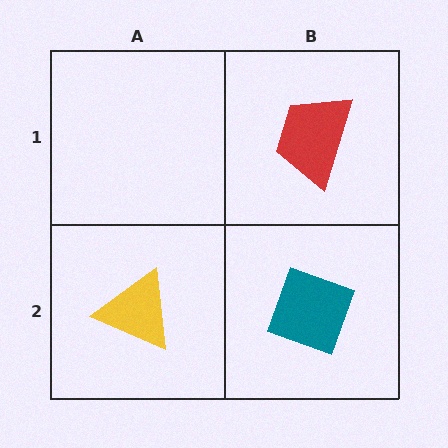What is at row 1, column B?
A red trapezoid.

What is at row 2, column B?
A teal diamond.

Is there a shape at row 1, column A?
No, that cell is empty.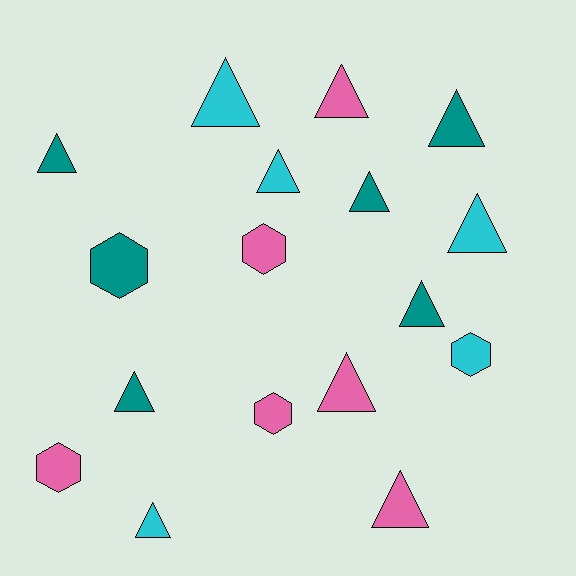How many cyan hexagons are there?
There is 1 cyan hexagon.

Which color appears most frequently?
Pink, with 6 objects.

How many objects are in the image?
There are 17 objects.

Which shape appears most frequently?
Triangle, with 12 objects.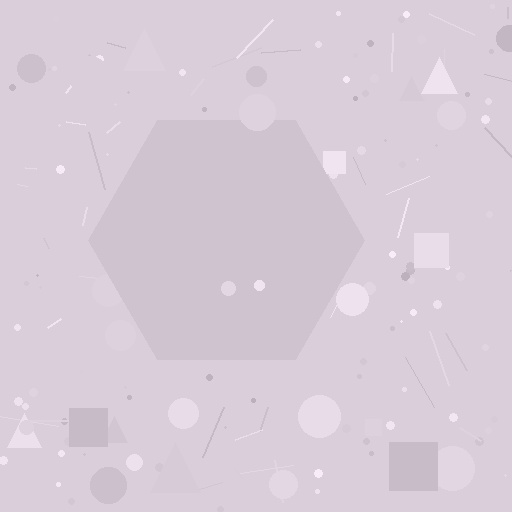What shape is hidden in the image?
A hexagon is hidden in the image.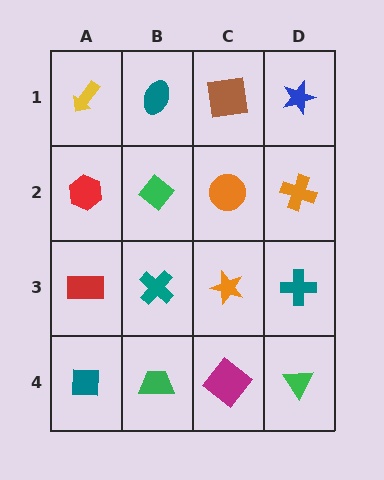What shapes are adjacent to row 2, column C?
A brown square (row 1, column C), an orange star (row 3, column C), a green diamond (row 2, column B), an orange cross (row 2, column D).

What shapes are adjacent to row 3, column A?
A red hexagon (row 2, column A), a teal square (row 4, column A), a teal cross (row 3, column B).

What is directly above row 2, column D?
A blue star.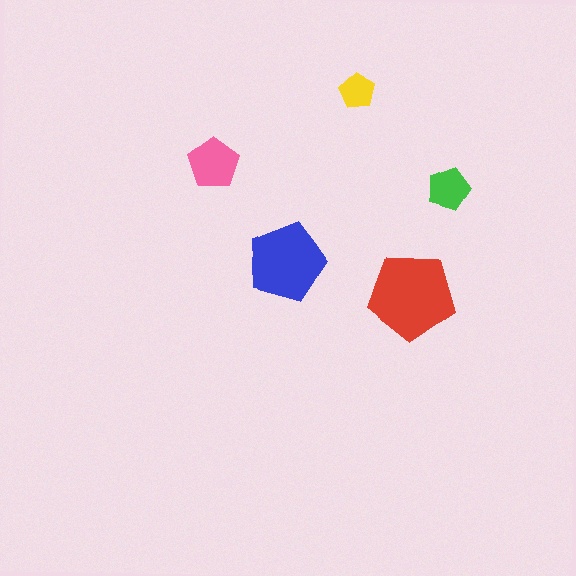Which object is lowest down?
The red pentagon is bottommost.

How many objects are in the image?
There are 5 objects in the image.